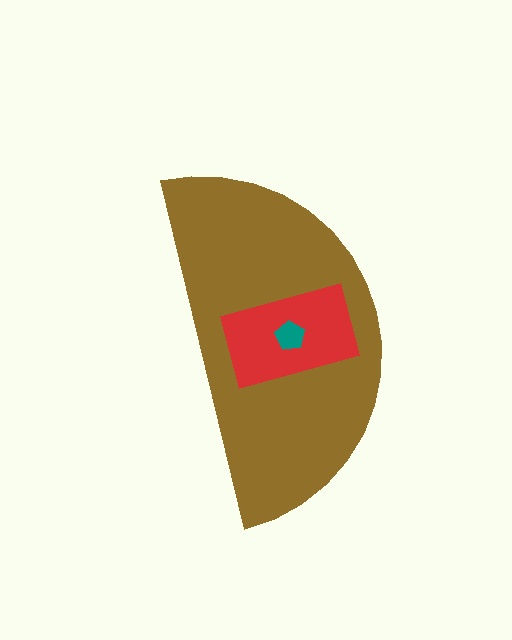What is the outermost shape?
The brown semicircle.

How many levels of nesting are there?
3.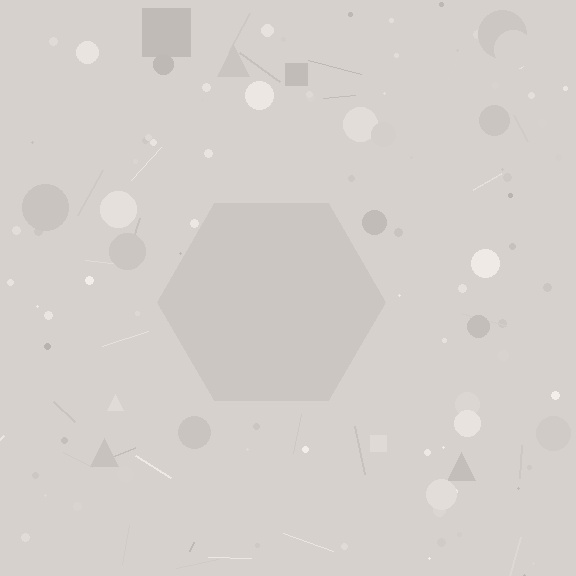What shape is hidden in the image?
A hexagon is hidden in the image.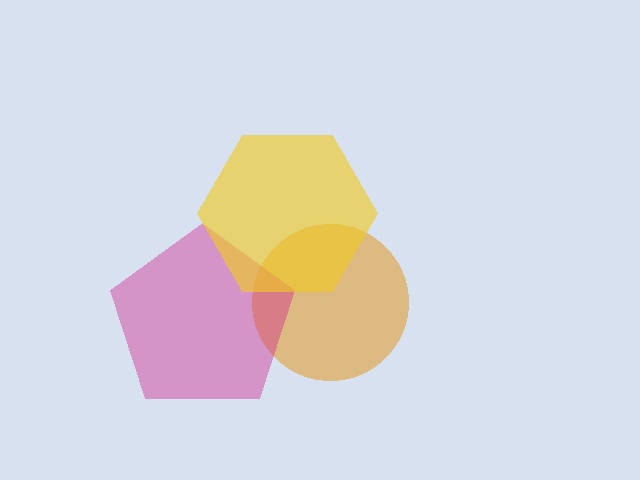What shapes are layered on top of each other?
The layered shapes are: an orange circle, a magenta pentagon, a yellow hexagon.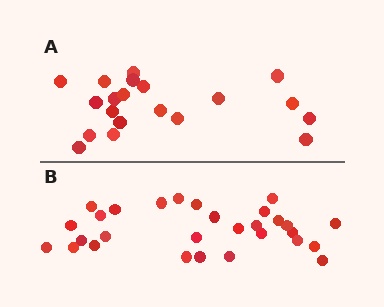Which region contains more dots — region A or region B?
Region B (the bottom region) has more dots.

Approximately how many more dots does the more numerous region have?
Region B has roughly 8 or so more dots than region A.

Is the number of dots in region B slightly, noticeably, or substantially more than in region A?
Region B has substantially more. The ratio is roughly 1.4 to 1.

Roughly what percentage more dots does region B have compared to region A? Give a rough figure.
About 45% more.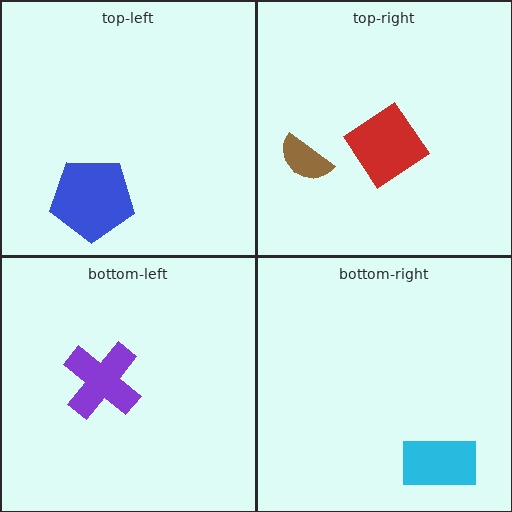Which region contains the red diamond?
The top-right region.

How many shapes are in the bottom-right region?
1.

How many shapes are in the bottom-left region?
1.